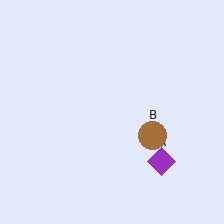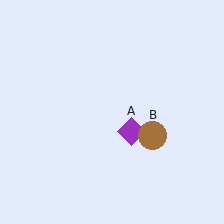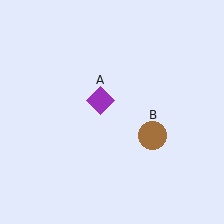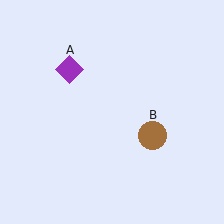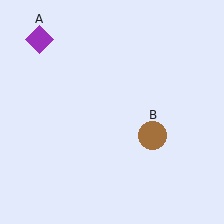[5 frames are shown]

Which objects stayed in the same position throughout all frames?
Brown circle (object B) remained stationary.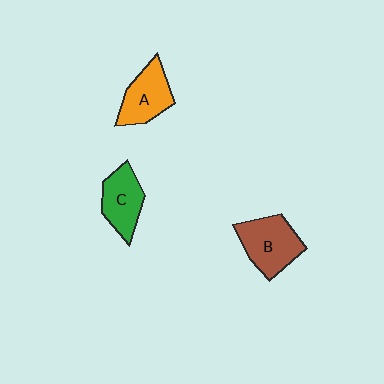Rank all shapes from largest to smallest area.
From largest to smallest: B (brown), A (orange), C (green).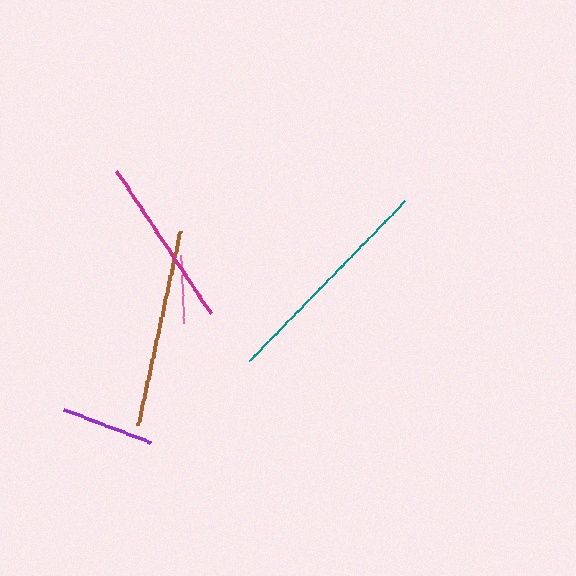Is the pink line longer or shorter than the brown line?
The brown line is longer than the pink line.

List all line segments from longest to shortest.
From longest to shortest: teal, brown, magenta, purple, pink.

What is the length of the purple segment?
The purple segment is approximately 92 pixels long.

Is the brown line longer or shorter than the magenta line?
The brown line is longer than the magenta line.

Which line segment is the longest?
The teal line is the longest at approximately 223 pixels.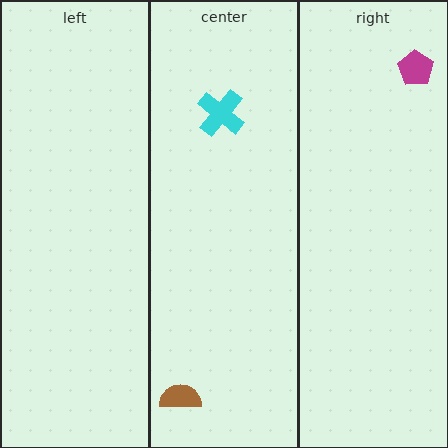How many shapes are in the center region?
2.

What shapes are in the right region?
The magenta pentagon.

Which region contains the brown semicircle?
The center region.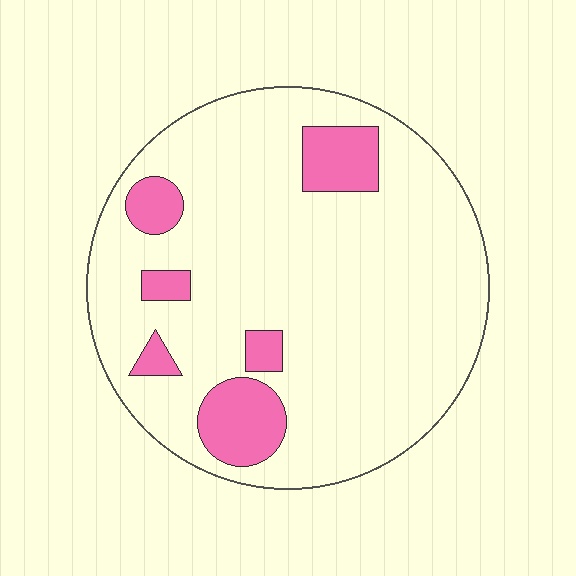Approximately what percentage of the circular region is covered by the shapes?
Approximately 15%.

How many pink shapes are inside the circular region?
6.